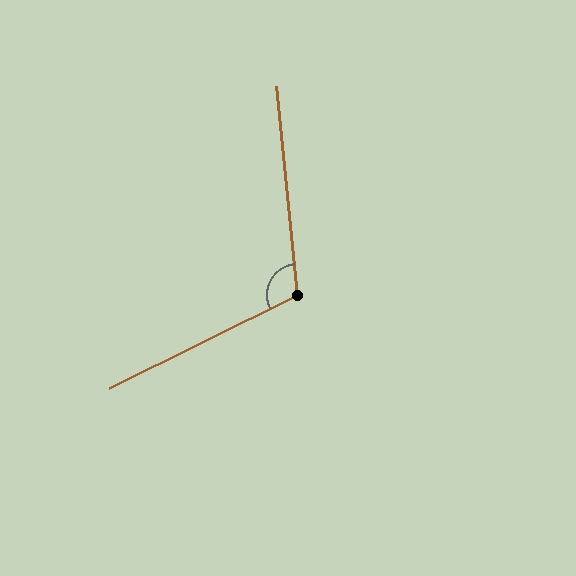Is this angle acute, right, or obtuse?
It is obtuse.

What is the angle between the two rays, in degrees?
Approximately 111 degrees.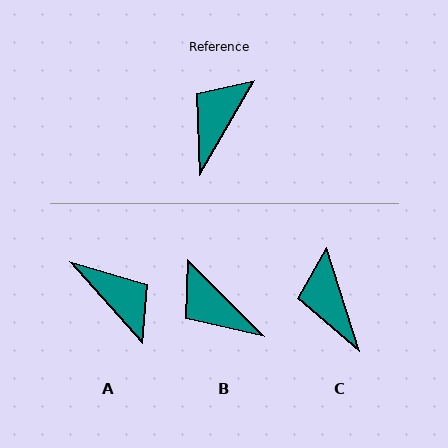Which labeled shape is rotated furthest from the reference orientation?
A, about 109 degrees away.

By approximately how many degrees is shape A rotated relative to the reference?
Approximately 109 degrees clockwise.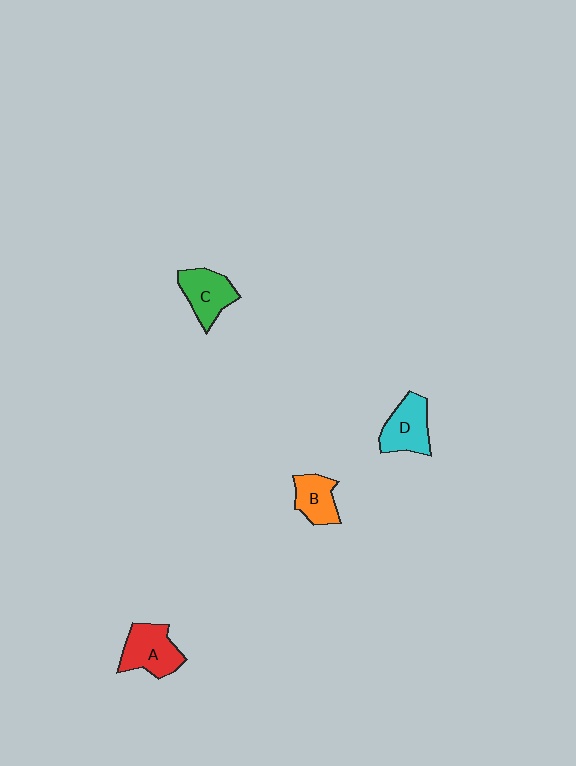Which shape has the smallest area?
Shape B (orange).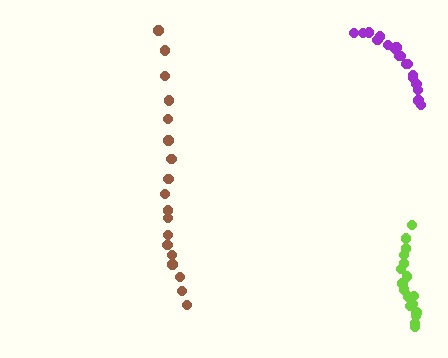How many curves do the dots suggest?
There are 3 distinct paths.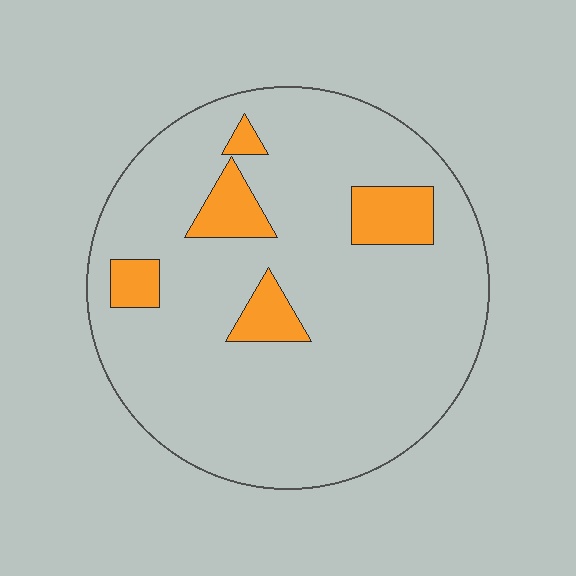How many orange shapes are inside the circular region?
5.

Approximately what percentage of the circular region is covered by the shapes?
Approximately 10%.